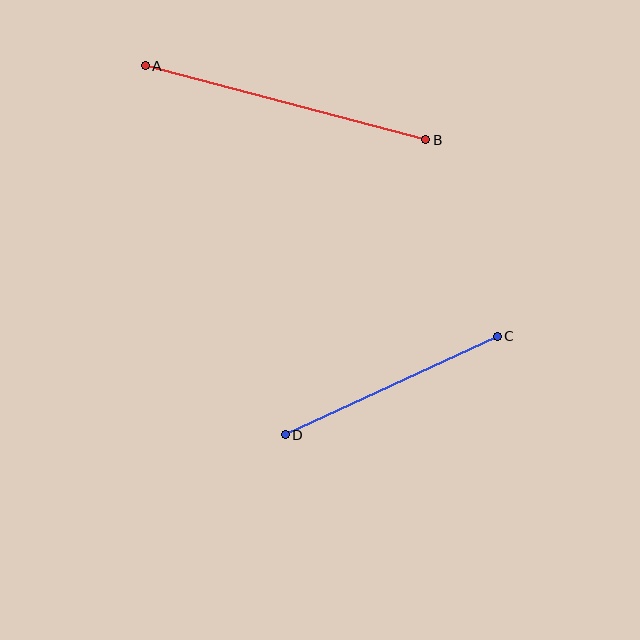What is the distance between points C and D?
The distance is approximately 234 pixels.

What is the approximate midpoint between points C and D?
The midpoint is at approximately (391, 386) pixels.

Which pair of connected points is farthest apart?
Points A and B are farthest apart.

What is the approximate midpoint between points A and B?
The midpoint is at approximately (285, 103) pixels.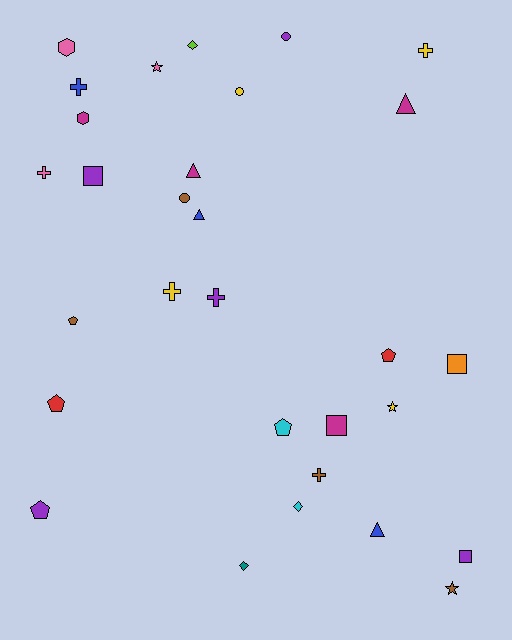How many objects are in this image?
There are 30 objects.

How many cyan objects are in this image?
There are 2 cyan objects.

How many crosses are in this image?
There are 6 crosses.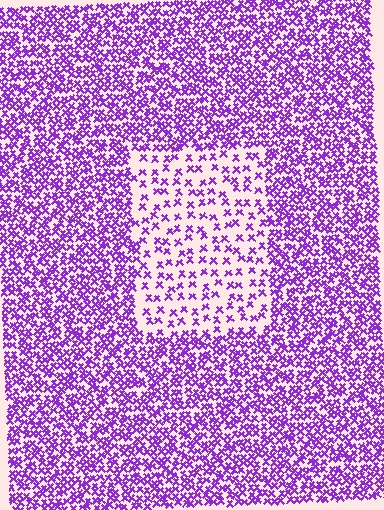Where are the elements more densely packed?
The elements are more densely packed outside the rectangle boundary.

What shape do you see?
I see a rectangle.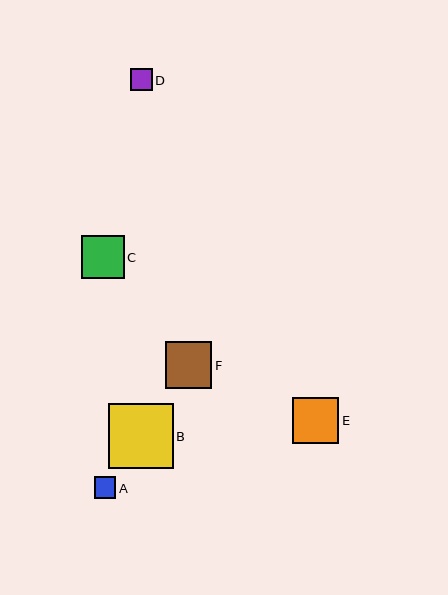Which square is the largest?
Square B is the largest with a size of approximately 65 pixels.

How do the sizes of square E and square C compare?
Square E and square C are approximately the same size.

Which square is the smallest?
Square D is the smallest with a size of approximately 21 pixels.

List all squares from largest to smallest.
From largest to smallest: B, E, F, C, A, D.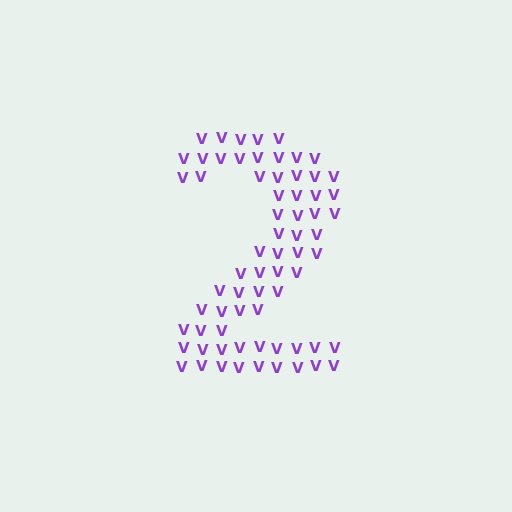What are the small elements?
The small elements are letter V's.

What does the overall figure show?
The overall figure shows the digit 2.